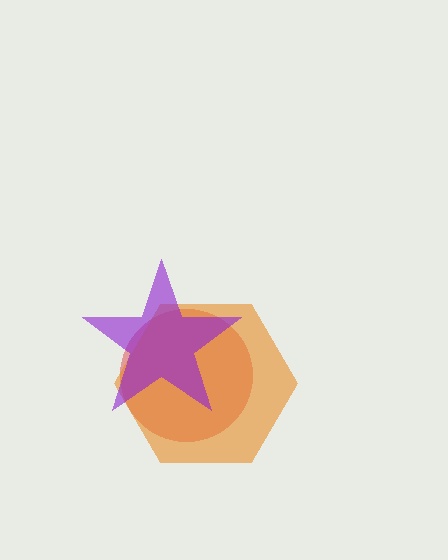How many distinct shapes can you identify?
There are 3 distinct shapes: a red circle, an orange hexagon, a purple star.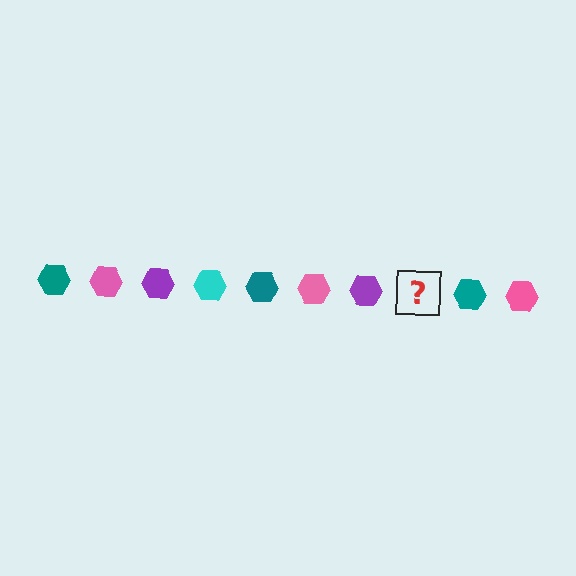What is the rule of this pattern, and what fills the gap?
The rule is that the pattern cycles through teal, pink, purple, cyan hexagons. The gap should be filled with a cyan hexagon.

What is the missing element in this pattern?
The missing element is a cyan hexagon.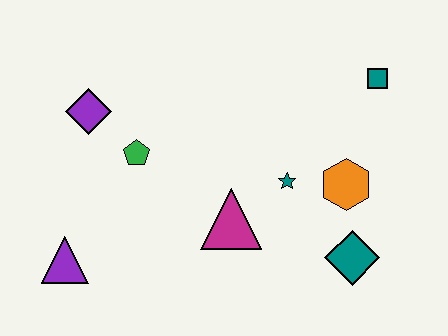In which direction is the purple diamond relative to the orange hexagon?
The purple diamond is to the left of the orange hexagon.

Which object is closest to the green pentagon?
The purple diamond is closest to the green pentagon.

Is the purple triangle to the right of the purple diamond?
No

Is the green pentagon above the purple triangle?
Yes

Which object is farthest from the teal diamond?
The purple diamond is farthest from the teal diamond.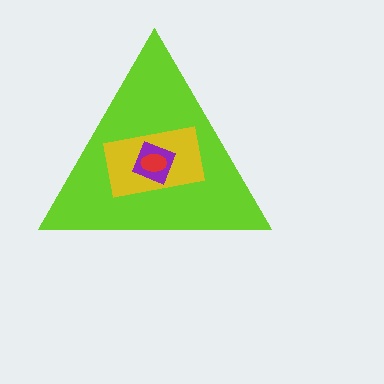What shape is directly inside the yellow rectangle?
The purple diamond.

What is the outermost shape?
The lime triangle.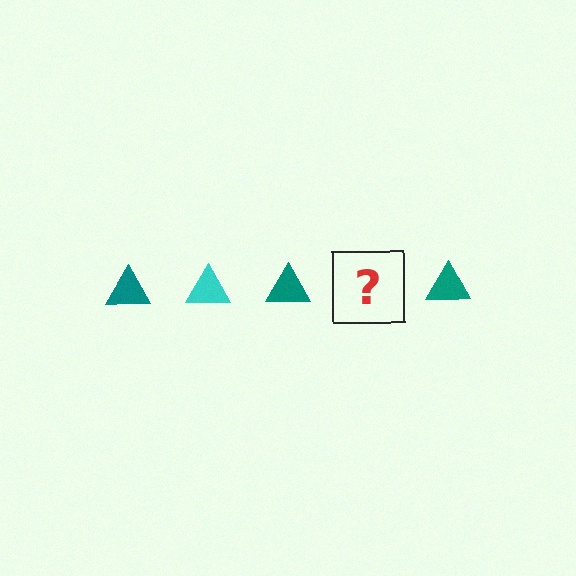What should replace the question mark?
The question mark should be replaced with a cyan triangle.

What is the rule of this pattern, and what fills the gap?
The rule is that the pattern cycles through teal, cyan triangles. The gap should be filled with a cyan triangle.